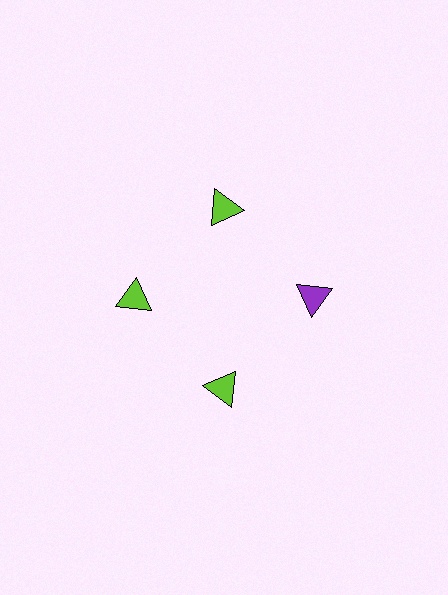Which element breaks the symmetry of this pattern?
The purple triangle at roughly the 3 o'clock position breaks the symmetry. All other shapes are lime triangles.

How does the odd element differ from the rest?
It has a different color: purple instead of lime.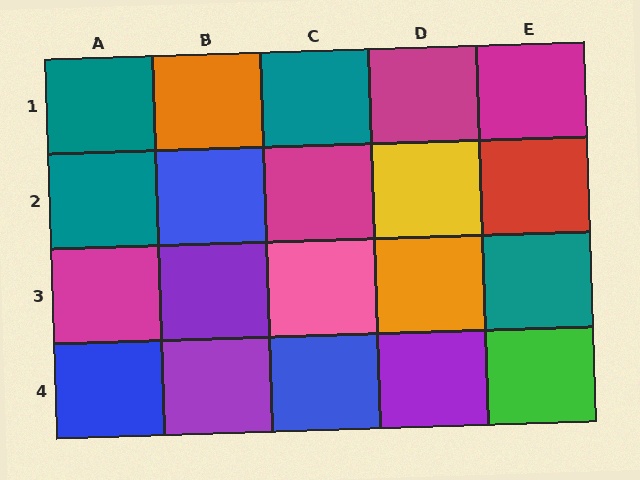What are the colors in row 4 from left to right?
Blue, purple, blue, purple, green.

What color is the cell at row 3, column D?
Orange.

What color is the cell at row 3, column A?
Magenta.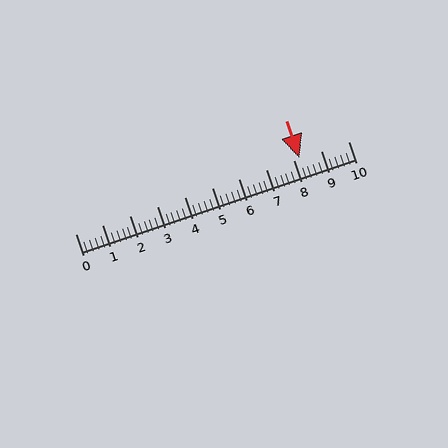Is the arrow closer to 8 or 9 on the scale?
The arrow is closer to 8.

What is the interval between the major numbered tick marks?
The major tick marks are spaced 1 units apart.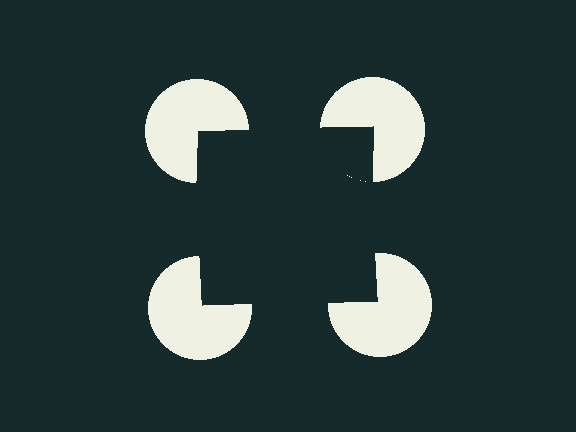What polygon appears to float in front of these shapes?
An illusory square — its edges are inferred from the aligned wedge cuts in the pac-man discs, not physically drawn.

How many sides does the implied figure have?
4 sides.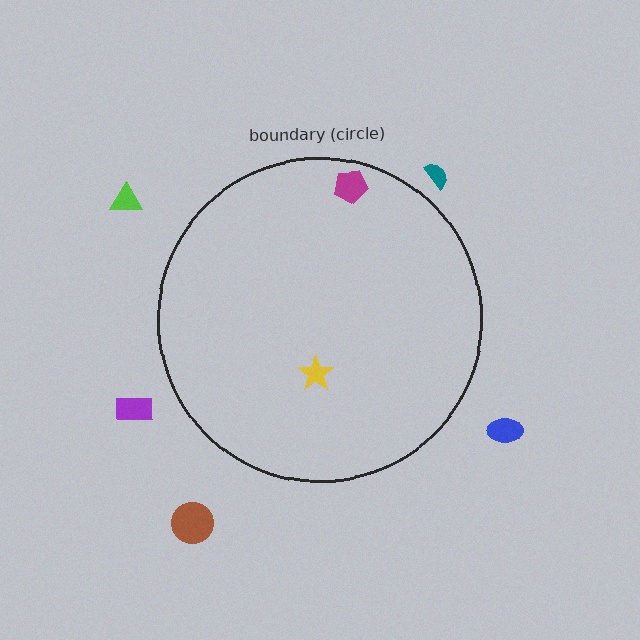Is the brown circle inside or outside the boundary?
Outside.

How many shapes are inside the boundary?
2 inside, 5 outside.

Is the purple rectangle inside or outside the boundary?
Outside.